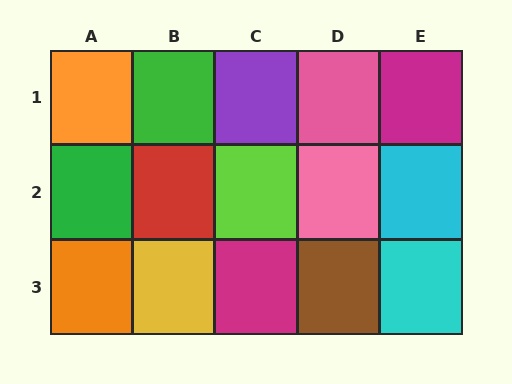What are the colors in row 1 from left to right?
Orange, green, purple, pink, magenta.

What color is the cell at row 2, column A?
Green.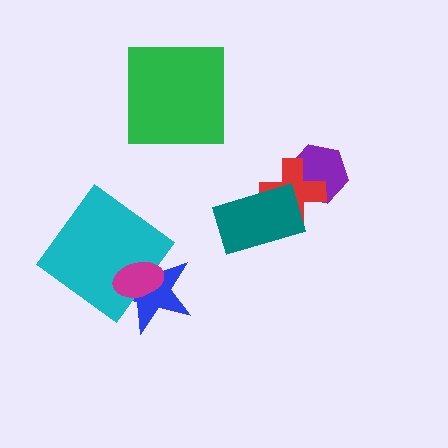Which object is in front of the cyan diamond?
The magenta ellipse is in front of the cyan diamond.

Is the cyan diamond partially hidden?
Yes, it is partially covered by another shape.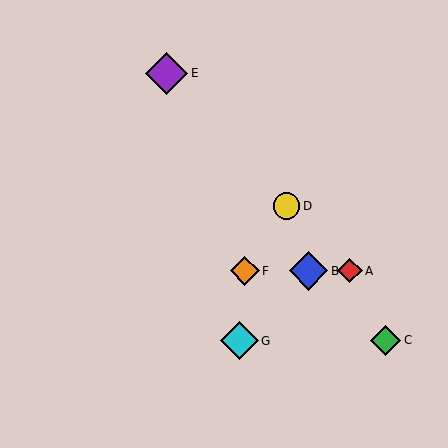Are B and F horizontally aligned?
Yes, both are at y≈271.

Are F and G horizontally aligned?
No, F is at y≈271 and G is at y≈341.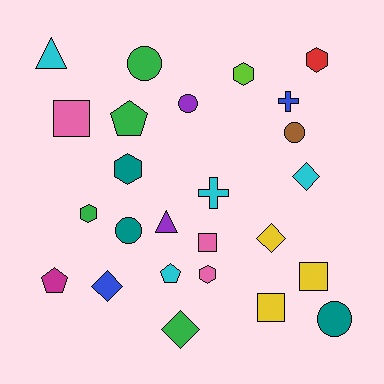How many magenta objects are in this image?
There is 1 magenta object.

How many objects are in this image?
There are 25 objects.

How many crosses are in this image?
There are 2 crosses.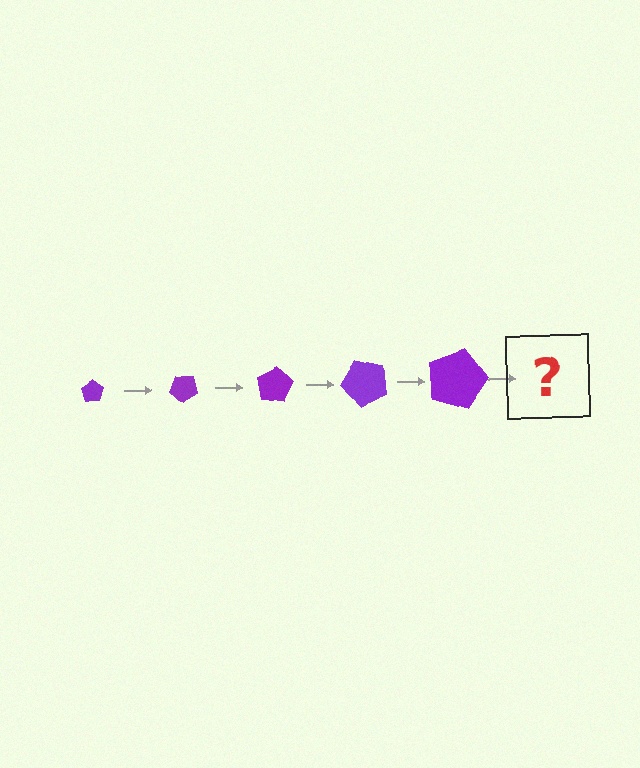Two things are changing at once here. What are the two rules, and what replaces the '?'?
The two rules are that the pentagon grows larger each step and it rotates 40 degrees each step. The '?' should be a pentagon, larger than the previous one and rotated 200 degrees from the start.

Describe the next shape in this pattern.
It should be a pentagon, larger than the previous one and rotated 200 degrees from the start.